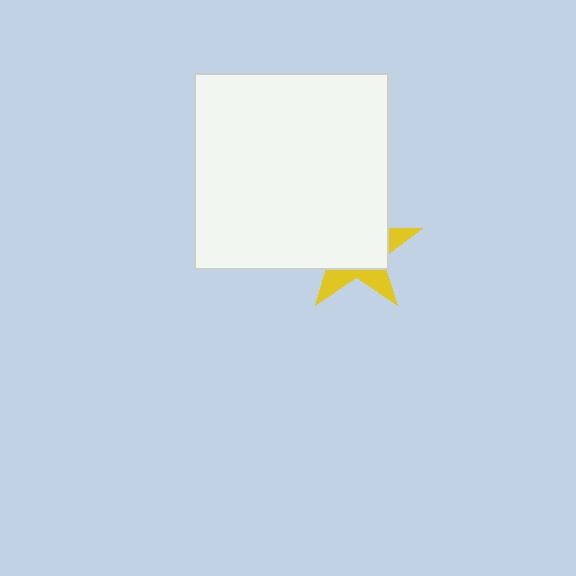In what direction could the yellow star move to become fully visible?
The yellow star could move toward the lower-right. That would shift it out from behind the white rectangle entirely.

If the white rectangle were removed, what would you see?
You would see the complete yellow star.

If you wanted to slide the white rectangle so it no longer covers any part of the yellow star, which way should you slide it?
Slide it toward the upper-left — that is the most direct way to separate the two shapes.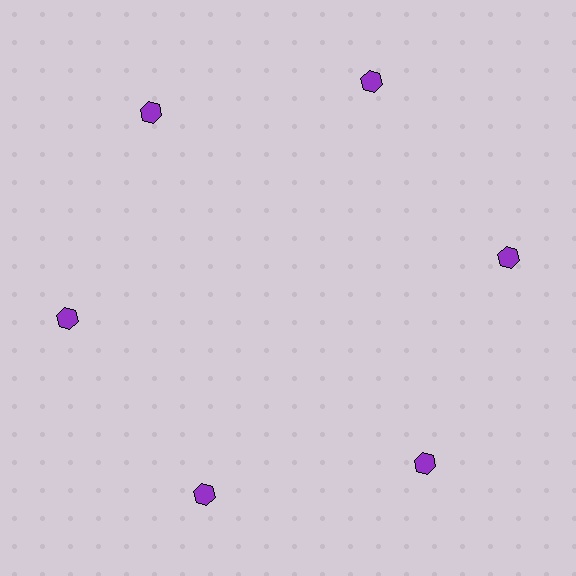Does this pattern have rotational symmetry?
Yes, this pattern has 6-fold rotational symmetry. It looks the same after rotating 60 degrees around the center.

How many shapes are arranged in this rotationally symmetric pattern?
There are 6 shapes, arranged in 6 groups of 1.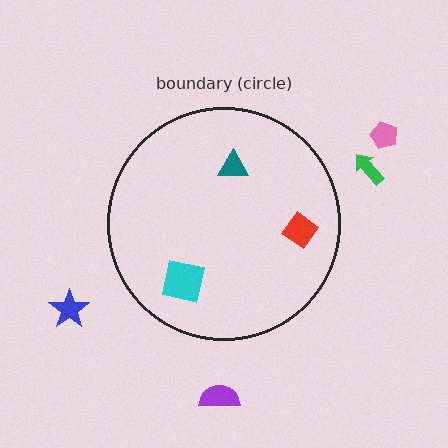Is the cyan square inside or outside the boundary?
Inside.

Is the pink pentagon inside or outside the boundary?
Outside.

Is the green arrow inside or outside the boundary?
Outside.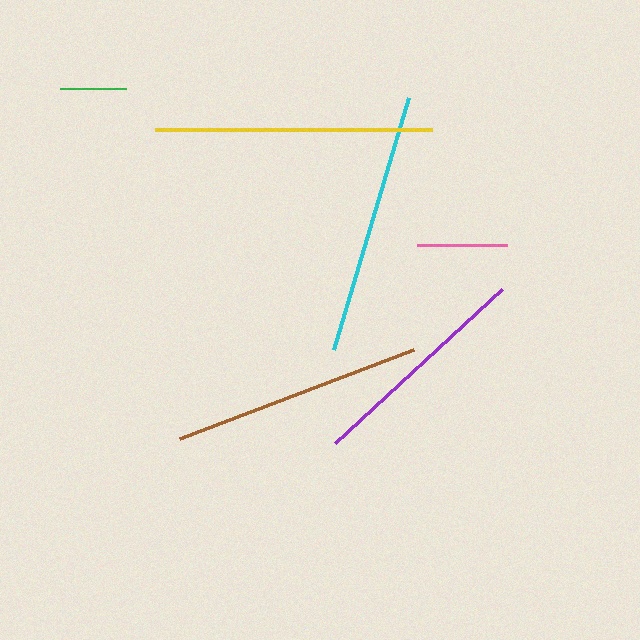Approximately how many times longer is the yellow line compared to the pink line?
The yellow line is approximately 3.1 times the length of the pink line.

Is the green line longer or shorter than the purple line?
The purple line is longer than the green line.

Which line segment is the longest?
The yellow line is the longest at approximately 277 pixels.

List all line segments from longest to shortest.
From longest to shortest: yellow, cyan, brown, purple, pink, green.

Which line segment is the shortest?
The green line is the shortest at approximately 66 pixels.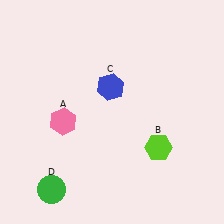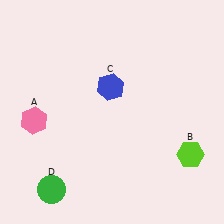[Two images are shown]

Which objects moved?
The objects that moved are: the pink hexagon (A), the lime hexagon (B).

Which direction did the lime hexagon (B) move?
The lime hexagon (B) moved right.